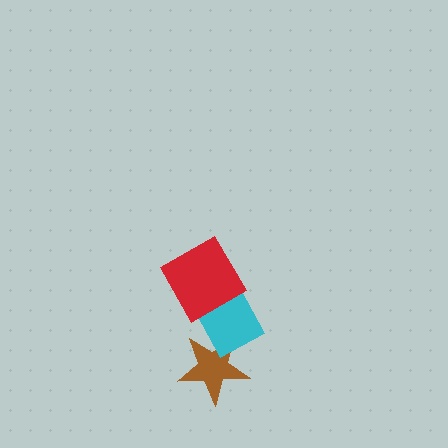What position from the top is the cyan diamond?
The cyan diamond is 2nd from the top.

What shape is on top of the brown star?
The cyan diamond is on top of the brown star.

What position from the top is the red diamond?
The red diamond is 1st from the top.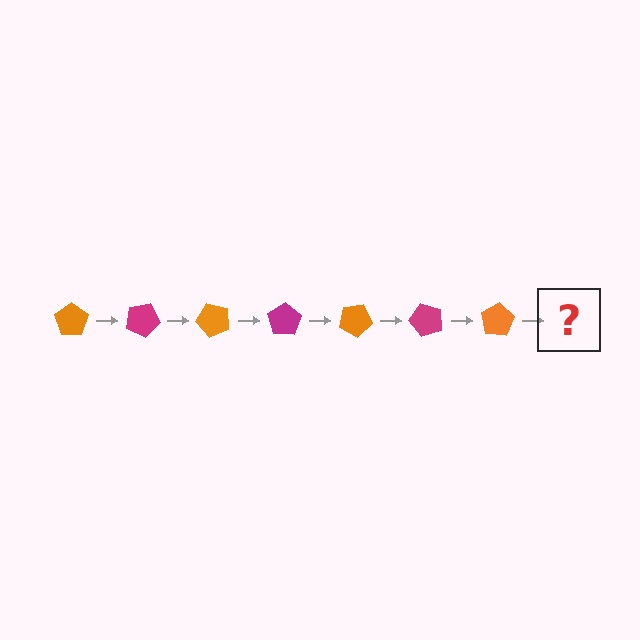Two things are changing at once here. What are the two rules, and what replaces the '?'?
The two rules are that it rotates 25 degrees each step and the color cycles through orange and magenta. The '?' should be a magenta pentagon, rotated 175 degrees from the start.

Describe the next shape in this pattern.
It should be a magenta pentagon, rotated 175 degrees from the start.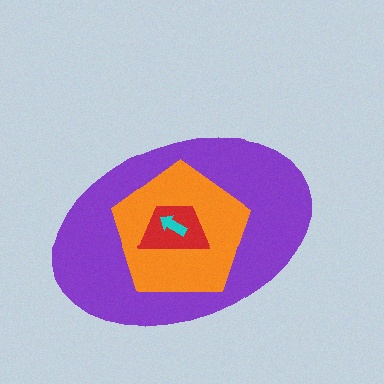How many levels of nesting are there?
4.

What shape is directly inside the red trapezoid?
The cyan arrow.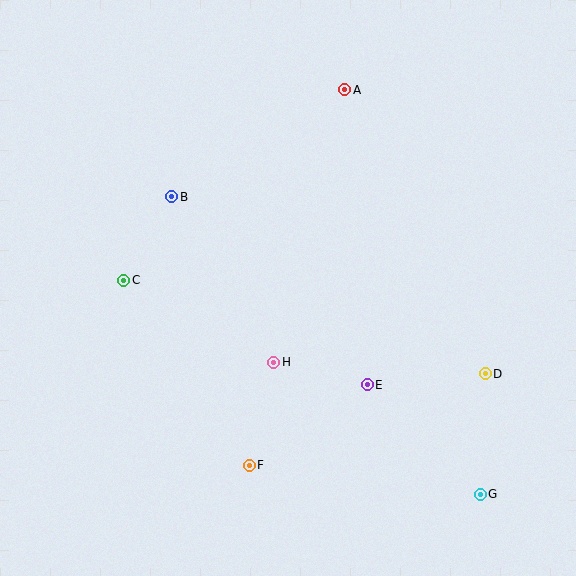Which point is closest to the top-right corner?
Point A is closest to the top-right corner.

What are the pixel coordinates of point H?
Point H is at (274, 362).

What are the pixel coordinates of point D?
Point D is at (485, 374).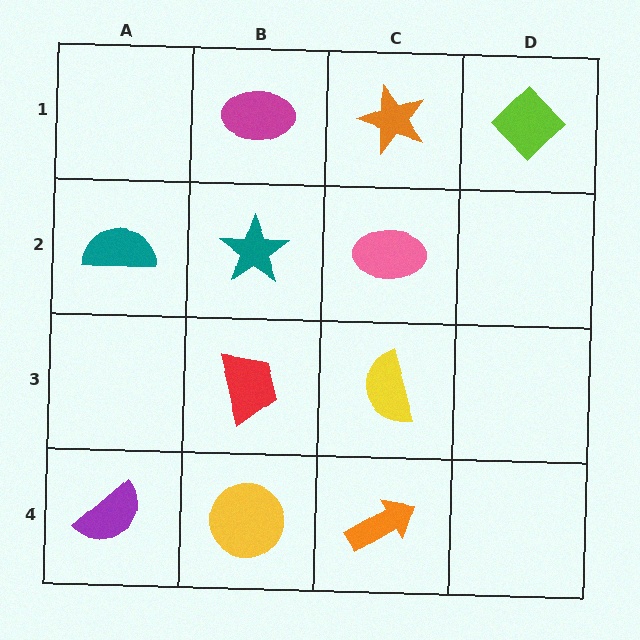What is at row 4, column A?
A purple semicircle.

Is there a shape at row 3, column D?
No, that cell is empty.